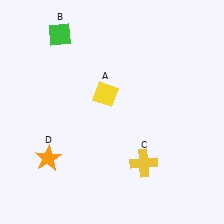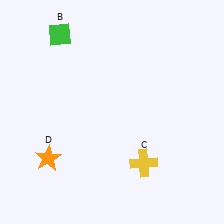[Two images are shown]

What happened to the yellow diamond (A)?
The yellow diamond (A) was removed in Image 2. It was in the top-left area of Image 1.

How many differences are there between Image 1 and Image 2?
There is 1 difference between the two images.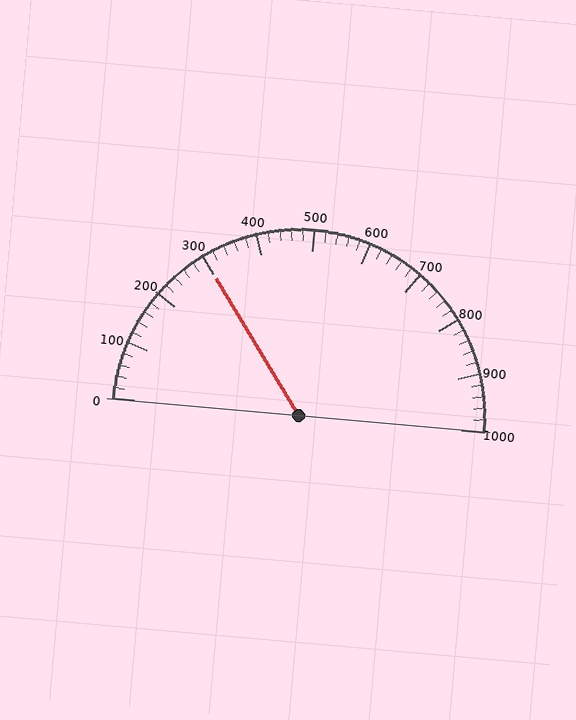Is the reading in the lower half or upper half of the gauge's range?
The reading is in the lower half of the range (0 to 1000).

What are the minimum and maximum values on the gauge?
The gauge ranges from 0 to 1000.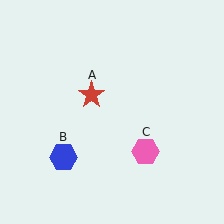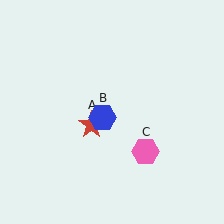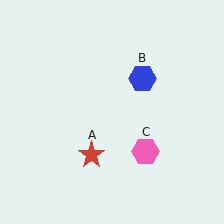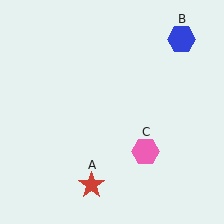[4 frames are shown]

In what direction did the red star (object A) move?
The red star (object A) moved down.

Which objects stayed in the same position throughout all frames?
Pink hexagon (object C) remained stationary.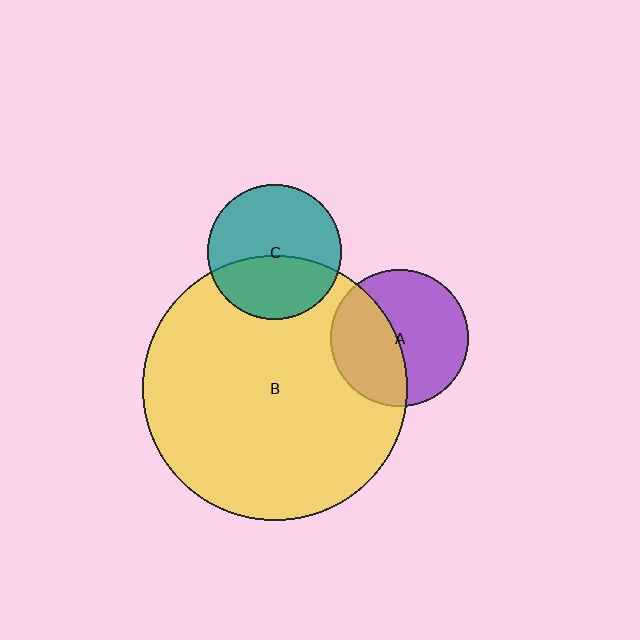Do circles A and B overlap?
Yes.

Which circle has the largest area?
Circle B (yellow).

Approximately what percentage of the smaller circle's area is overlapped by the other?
Approximately 45%.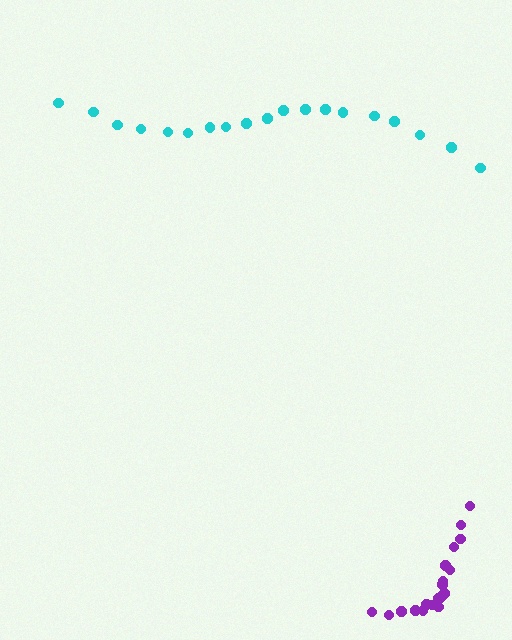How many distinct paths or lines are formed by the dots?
There are 2 distinct paths.